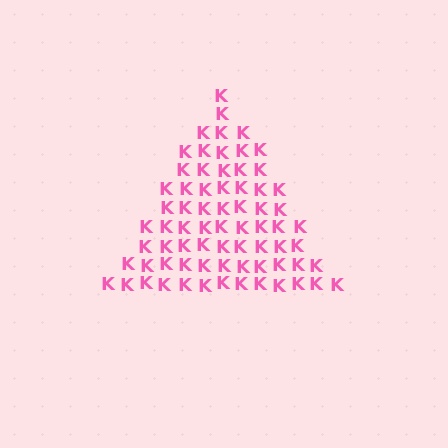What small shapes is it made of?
It is made of small letter K's.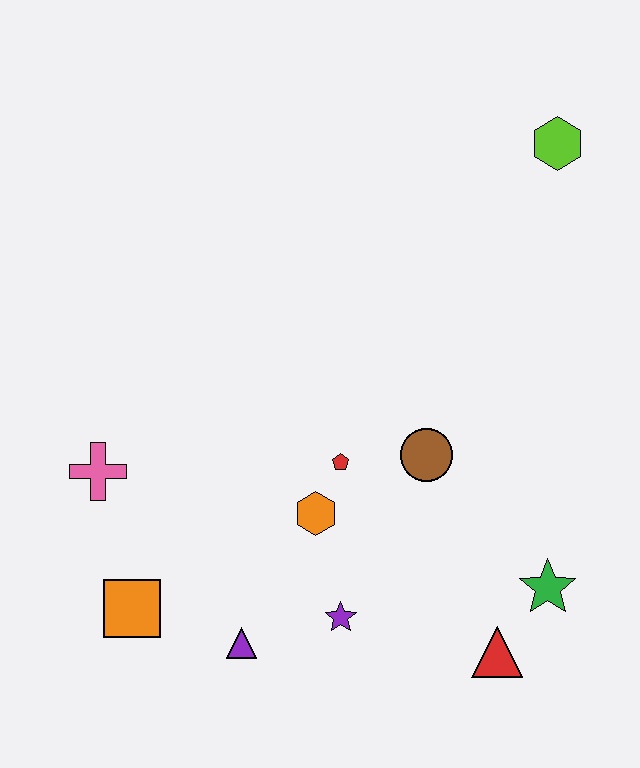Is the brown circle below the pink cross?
No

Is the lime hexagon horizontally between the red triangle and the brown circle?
No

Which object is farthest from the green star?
The pink cross is farthest from the green star.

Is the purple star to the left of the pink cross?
No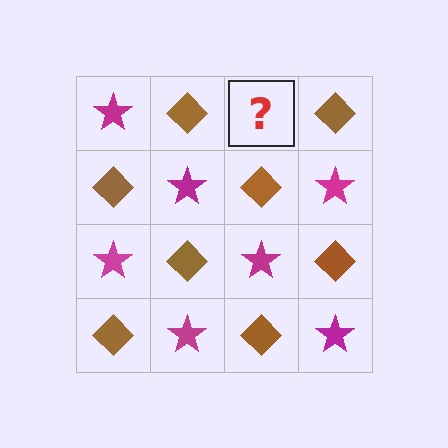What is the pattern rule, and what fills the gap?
The rule is that it alternates magenta star and brown diamond in a checkerboard pattern. The gap should be filled with a magenta star.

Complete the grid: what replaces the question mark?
The question mark should be replaced with a magenta star.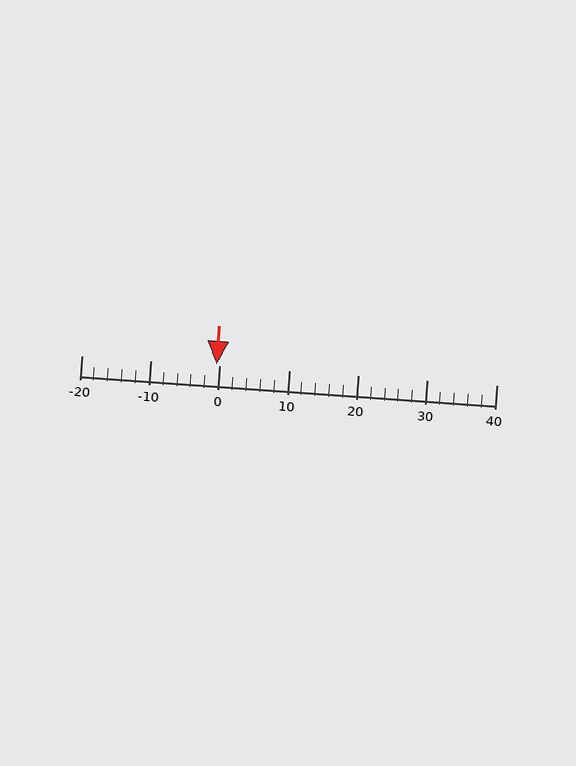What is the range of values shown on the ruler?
The ruler shows values from -20 to 40.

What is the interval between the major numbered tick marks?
The major tick marks are spaced 10 units apart.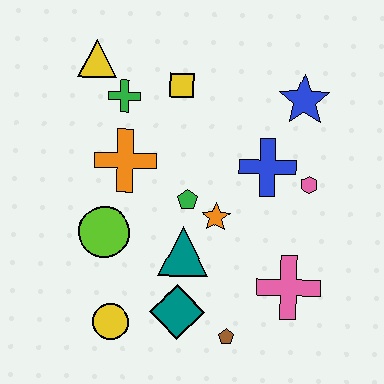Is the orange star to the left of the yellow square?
No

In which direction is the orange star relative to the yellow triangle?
The orange star is below the yellow triangle.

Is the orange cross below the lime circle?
No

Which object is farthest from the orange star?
The yellow triangle is farthest from the orange star.